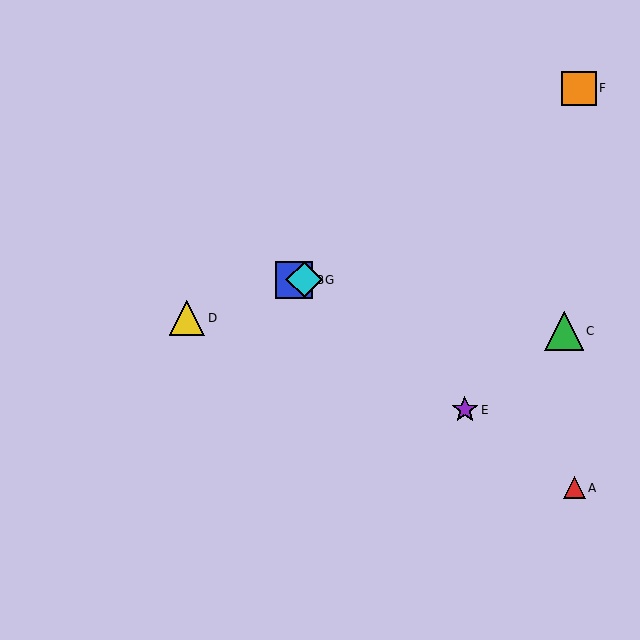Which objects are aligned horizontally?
Objects B, G are aligned horizontally.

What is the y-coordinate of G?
Object G is at y≈280.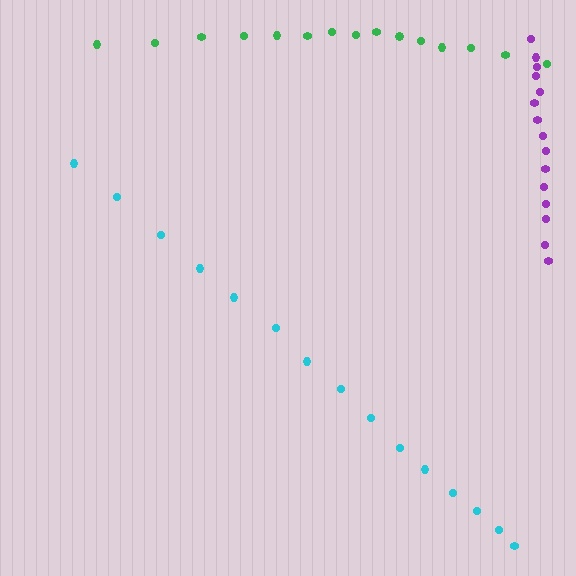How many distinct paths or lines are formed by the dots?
There are 3 distinct paths.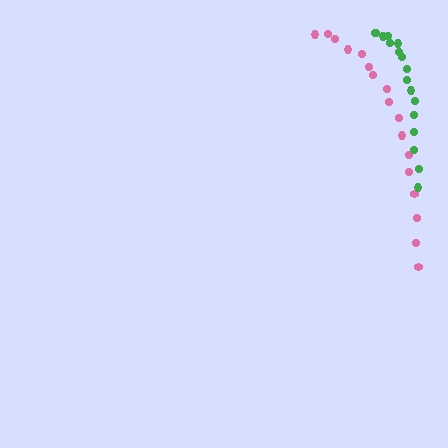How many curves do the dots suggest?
There are 2 distinct paths.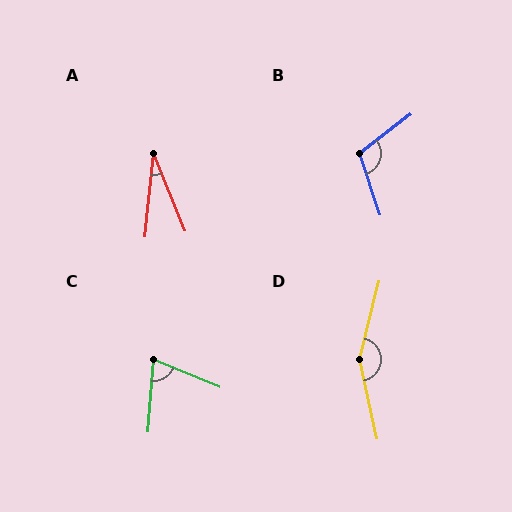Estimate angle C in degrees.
Approximately 72 degrees.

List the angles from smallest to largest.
A (28°), C (72°), B (110°), D (153°).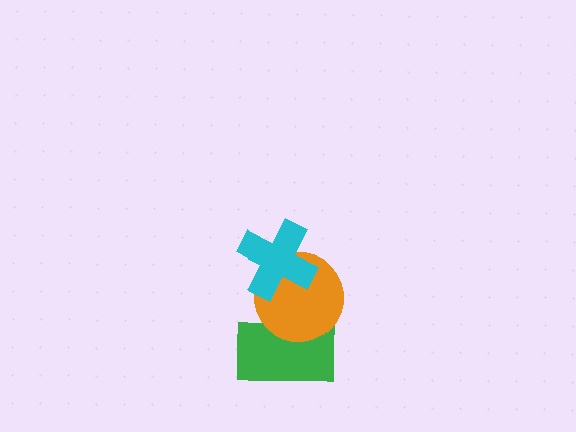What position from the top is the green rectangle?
The green rectangle is 3rd from the top.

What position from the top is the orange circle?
The orange circle is 2nd from the top.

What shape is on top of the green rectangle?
The orange circle is on top of the green rectangle.